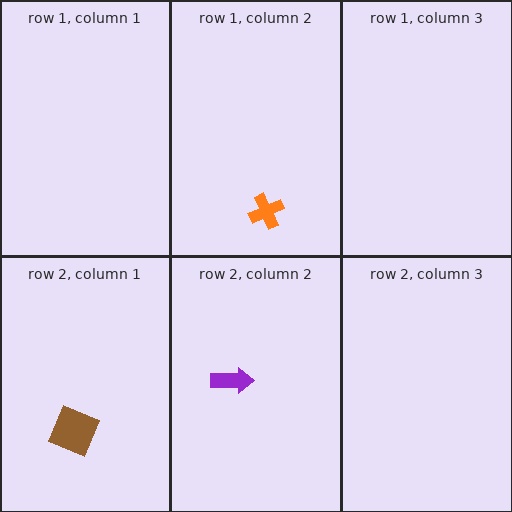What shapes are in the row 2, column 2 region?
The purple arrow.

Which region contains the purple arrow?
The row 2, column 2 region.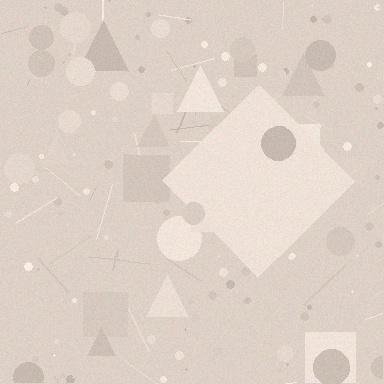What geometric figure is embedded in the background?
A diamond is embedded in the background.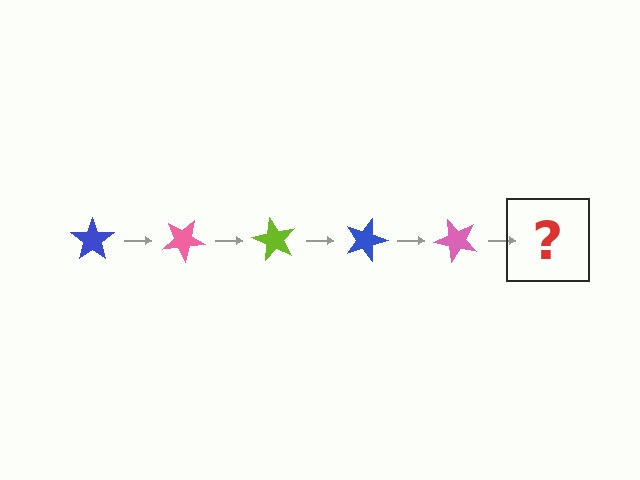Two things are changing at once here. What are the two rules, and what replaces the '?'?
The two rules are that it rotates 30 degrees each step and the color cycles through blue, pink, and lime. The '?' should be a lime star, rotated 150 degrees from the start.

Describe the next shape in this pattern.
It should be a lime star, rotated 150 degrees from the start.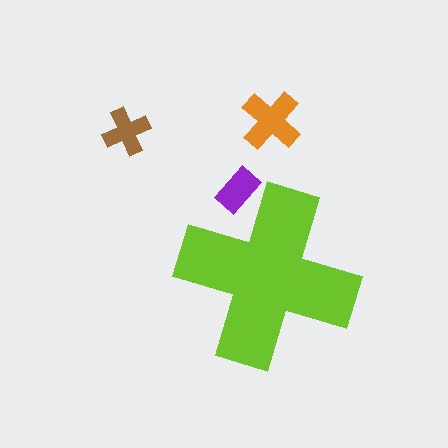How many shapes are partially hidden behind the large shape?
1 shape is partially hidden.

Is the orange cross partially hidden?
No, the orange cross is fully visible.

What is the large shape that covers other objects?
A lime cross.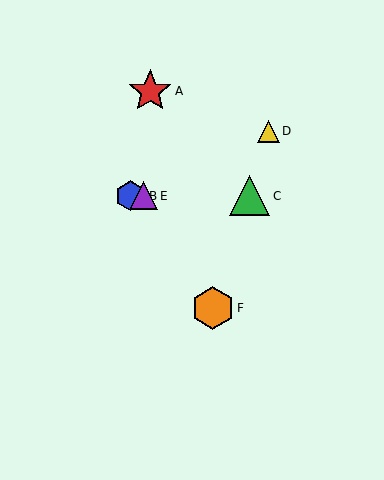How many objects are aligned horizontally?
3 objects (B, C, E) are aligned horizontally.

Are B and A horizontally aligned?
No, B is at y≈196 and A is at y≈92.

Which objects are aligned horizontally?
Objects B, C, E are aligned horizontally.